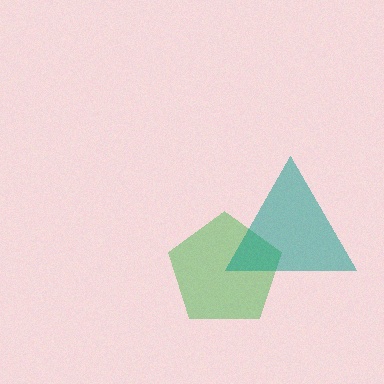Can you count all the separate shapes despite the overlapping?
Yes, there are 2 separate shapes.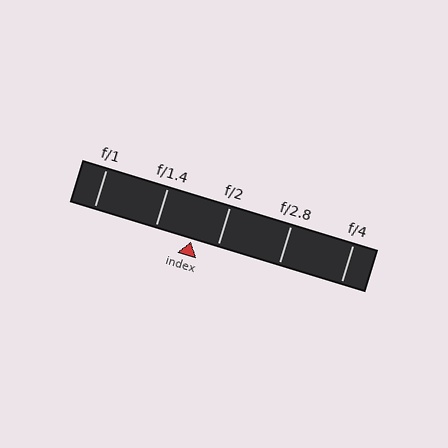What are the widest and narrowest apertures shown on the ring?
The widest aperture shown is f/1 and the narrowest is f/4.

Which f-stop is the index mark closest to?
The index mark is closest to f/2.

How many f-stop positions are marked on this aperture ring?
There are 5 f-stop positions marked.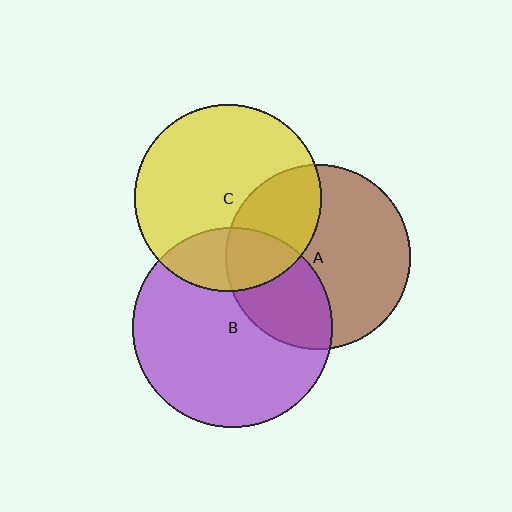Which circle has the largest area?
Circle B (purple).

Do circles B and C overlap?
Yes.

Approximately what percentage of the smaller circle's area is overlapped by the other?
Approximately 25%.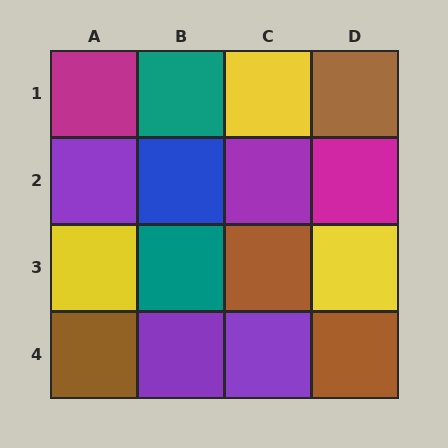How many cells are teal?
2 cells are teal.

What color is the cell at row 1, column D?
Brown.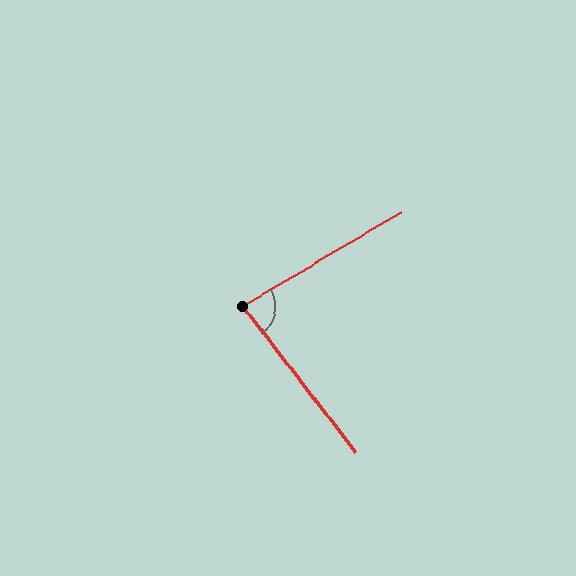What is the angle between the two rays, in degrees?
Approximately 83 degrees.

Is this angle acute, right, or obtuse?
It is acute.